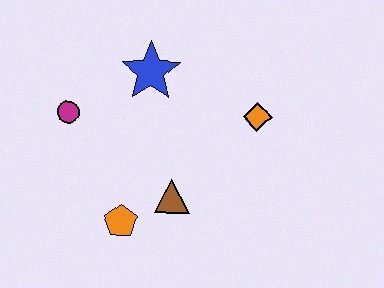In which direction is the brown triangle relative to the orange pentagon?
The brown triangle is to the right of the orange pentagon.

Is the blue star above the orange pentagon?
Yes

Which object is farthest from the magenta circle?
The orange diamond is farthest from the magenta circle.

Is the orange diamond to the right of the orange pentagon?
Yes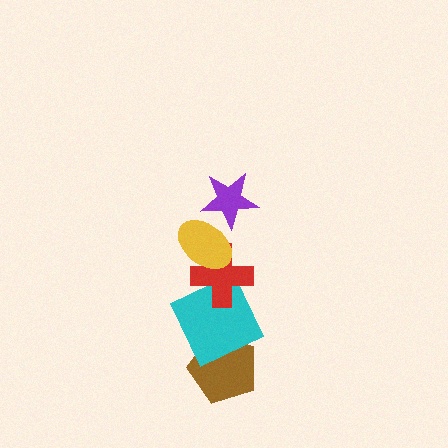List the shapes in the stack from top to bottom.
From top to bottom: the purple star, the yellow ellipse, the red cross, the cyan square, the brown pentagon.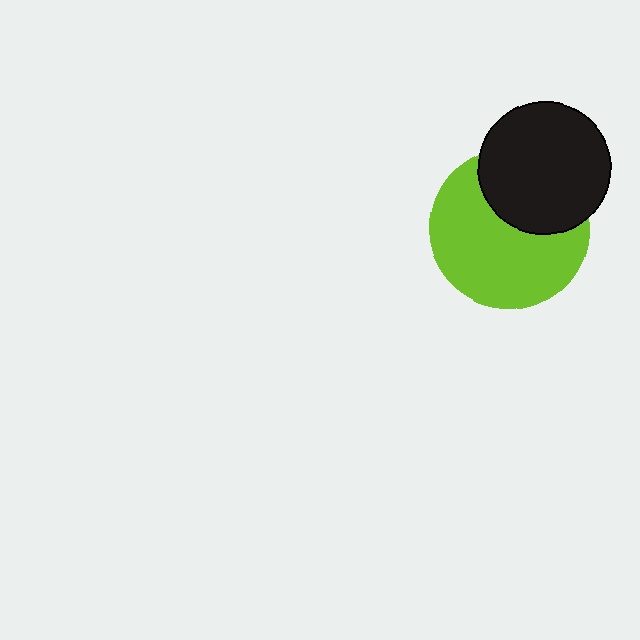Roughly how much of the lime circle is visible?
Most of it is visible (roughly 65%).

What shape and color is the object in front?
The object in front is a black circle.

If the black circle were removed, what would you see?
You would see the complete lime circle.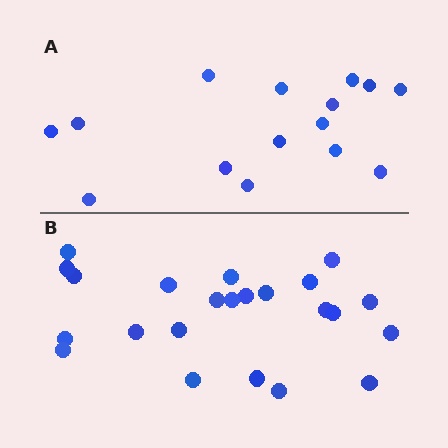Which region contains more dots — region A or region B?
Region B (the bottom region) has more dots.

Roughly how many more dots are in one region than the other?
Region B has roughly 8 or so more dots than region A.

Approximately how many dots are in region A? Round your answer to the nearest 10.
About 20 dots. (The exact count is 15, which rounds to 20.)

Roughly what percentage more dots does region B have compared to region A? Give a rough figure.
About 55% more.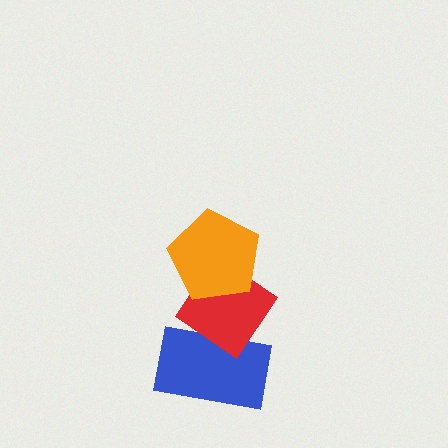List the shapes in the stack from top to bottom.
From top to bottom: the orange pentagon, the red diamond, the blue rectangle.